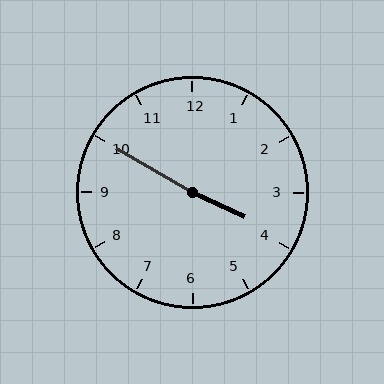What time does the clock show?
3:50.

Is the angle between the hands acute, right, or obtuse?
It is obtuse.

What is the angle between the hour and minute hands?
Approximately 175 degrees.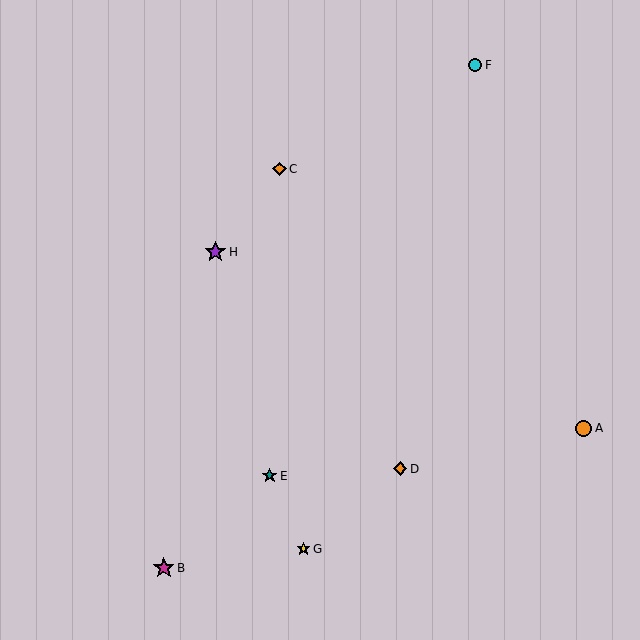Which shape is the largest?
The purple star (labeled H) is the largest.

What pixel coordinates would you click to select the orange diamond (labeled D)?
Click at (400, 469) to select the orange diamond D.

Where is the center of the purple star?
The center of the purple star is at (215, 252).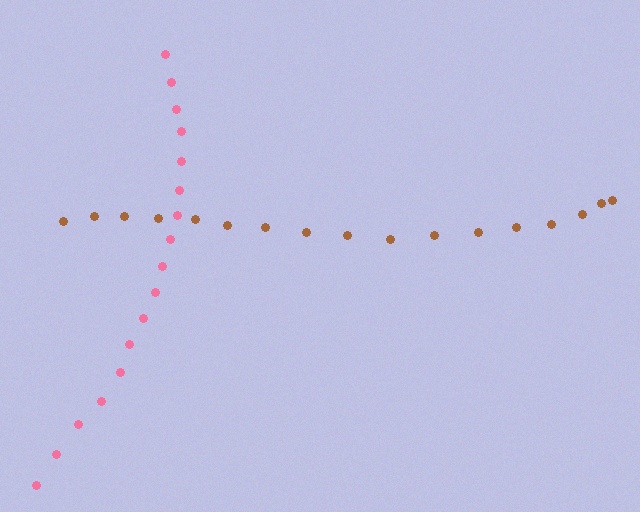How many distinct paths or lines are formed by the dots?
There are 2 distinct paths.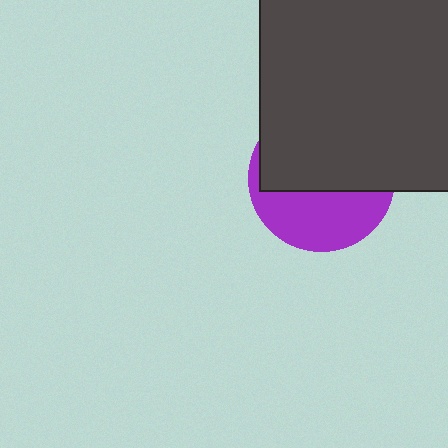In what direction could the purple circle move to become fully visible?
The purple circle could move down. That would shift it out from behind the dark gray square entirely.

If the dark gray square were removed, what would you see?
You would see the complete purple circle.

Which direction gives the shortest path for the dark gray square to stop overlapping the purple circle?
Moving up gives the shortest separation.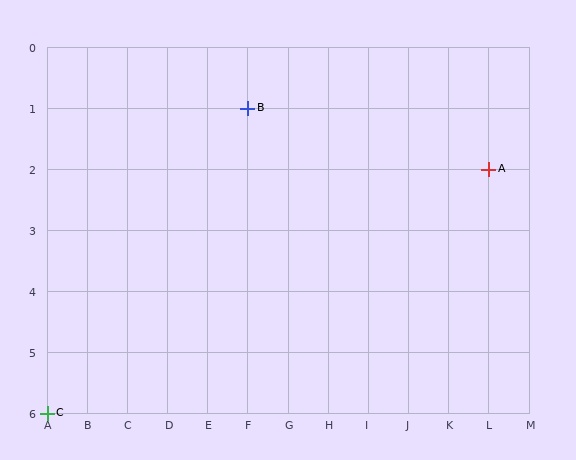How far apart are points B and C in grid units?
Points B and C are 5 columns and 5 rows apart (about 7.1 grid units diagonally).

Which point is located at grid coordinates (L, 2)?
Point A is at (L, 2).